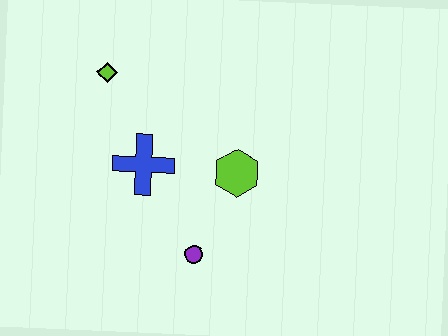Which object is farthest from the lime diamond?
The purple circle is farthest from the lime diamond.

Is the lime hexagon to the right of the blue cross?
Yes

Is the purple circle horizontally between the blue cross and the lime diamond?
No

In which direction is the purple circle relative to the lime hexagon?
The purple circle is below the lime hexagon.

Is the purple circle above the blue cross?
No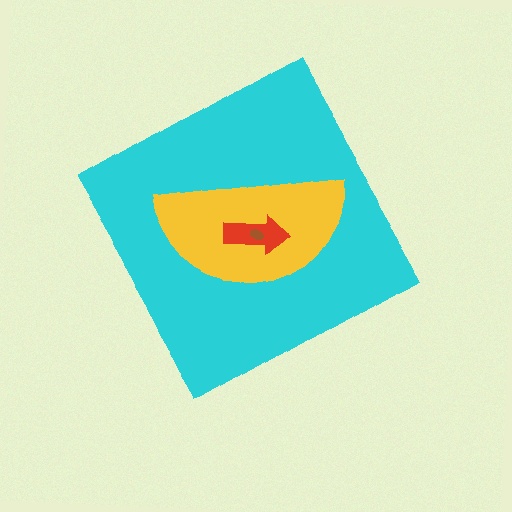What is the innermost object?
The brown ellipse.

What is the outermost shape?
The cyan diamond.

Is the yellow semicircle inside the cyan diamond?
Yes.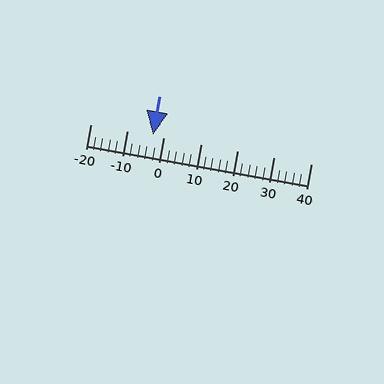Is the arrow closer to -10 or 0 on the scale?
The arrow is closer to 0.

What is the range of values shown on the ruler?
The ruler shows values from -20 to 40.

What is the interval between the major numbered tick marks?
The major tick marks are spaced 10 units apart.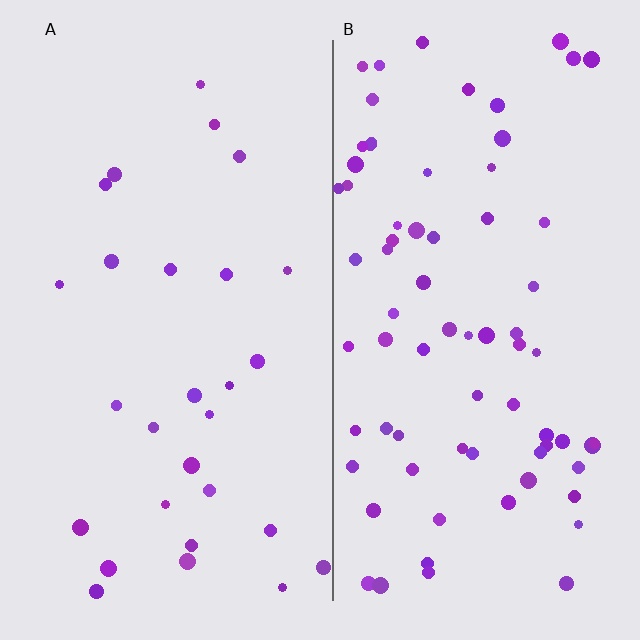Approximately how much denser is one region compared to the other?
Approximately 2.6× — region B over region A.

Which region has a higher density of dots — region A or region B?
B (the right).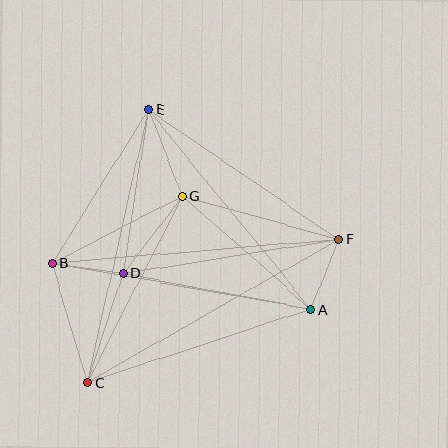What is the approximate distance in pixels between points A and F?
The distance between A and F is approximately 75 pixels.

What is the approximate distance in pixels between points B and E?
The distance between B and E is approximately 181 pixels.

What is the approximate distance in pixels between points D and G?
The distance between D and G is approximately 98 pixels.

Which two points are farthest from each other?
Points C and F are farthest from each other.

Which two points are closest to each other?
Points B and D are closest to each other.